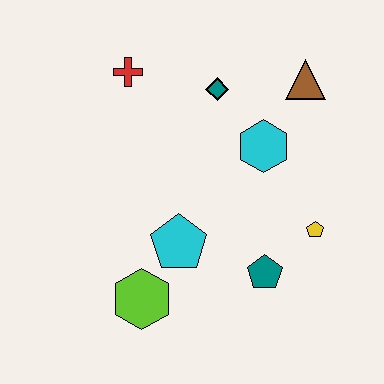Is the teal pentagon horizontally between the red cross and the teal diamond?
No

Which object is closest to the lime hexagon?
The cyan pentagon is closest to the lime hexagon.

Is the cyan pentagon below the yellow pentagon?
Yes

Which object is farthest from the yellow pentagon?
The red cross is farthest from the yellow pentagon.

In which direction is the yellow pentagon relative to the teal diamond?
The yellow pentagon is below the teal diamond.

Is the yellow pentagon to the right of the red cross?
Yes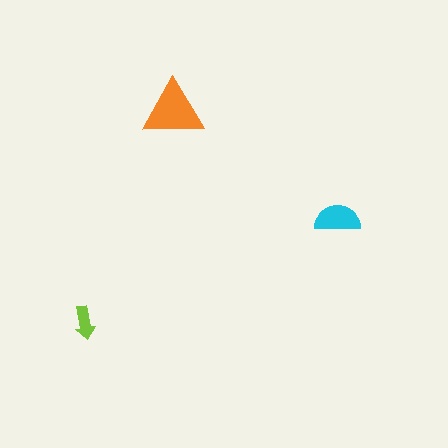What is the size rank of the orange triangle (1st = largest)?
1st.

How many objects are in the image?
There are 3 objects in the image.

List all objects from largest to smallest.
The orange triangle, the cyan semicircle, the lime arrow.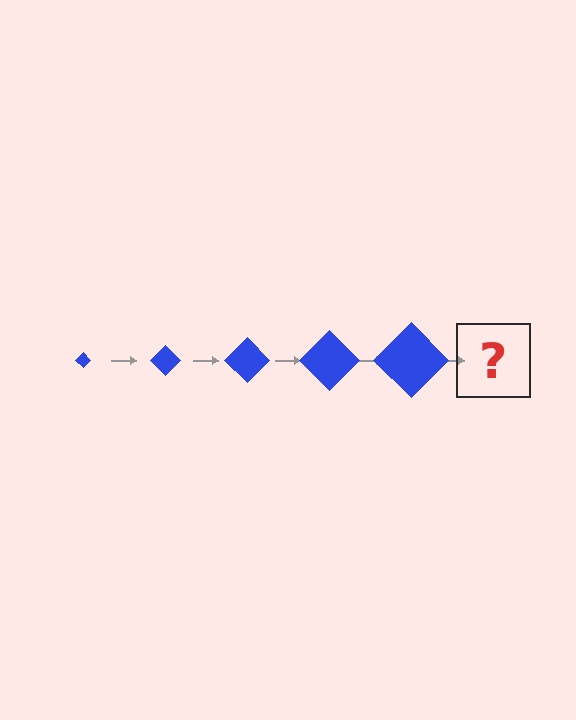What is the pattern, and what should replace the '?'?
The pattern is that the diamond gets progressively larger each step. The '?' should be a blue diamond, larger than the previous one.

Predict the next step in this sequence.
The next step is a blue diamond, larger than the previous one.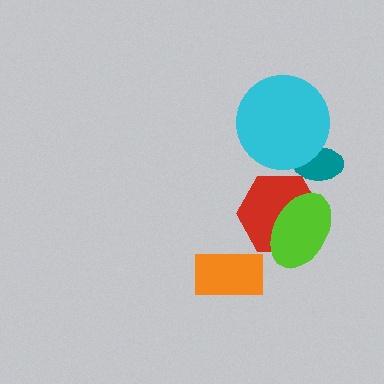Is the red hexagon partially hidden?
Yes, it is partially covered by another shape.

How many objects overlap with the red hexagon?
1 object overlaps with the red hexagon.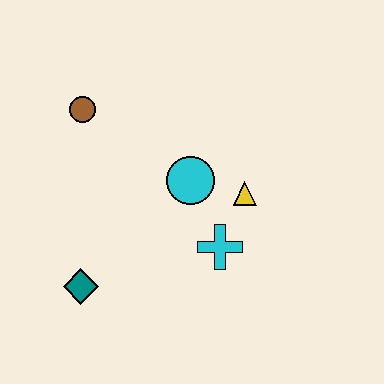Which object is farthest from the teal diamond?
The yellow triangle is farthest from the teal diamond.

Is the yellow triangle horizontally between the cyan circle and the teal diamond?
No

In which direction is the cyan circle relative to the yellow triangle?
The cyan circle is to the left of the yellow triangle.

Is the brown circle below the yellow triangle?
No